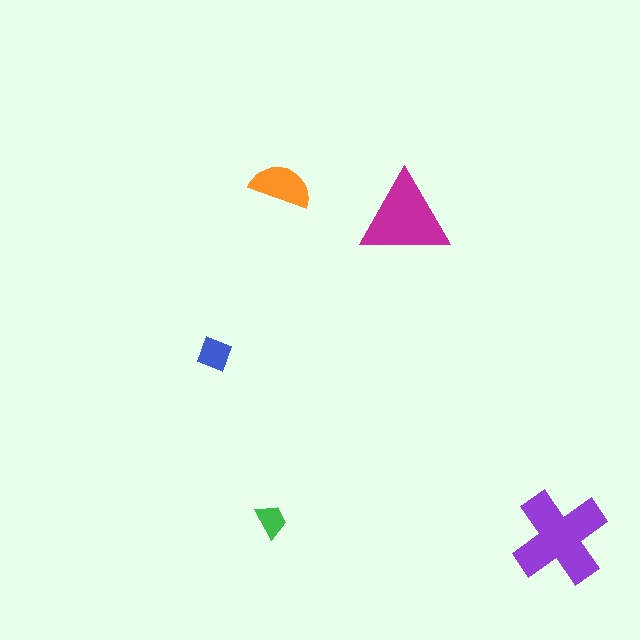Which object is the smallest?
The green trapezoid.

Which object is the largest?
The purple cross.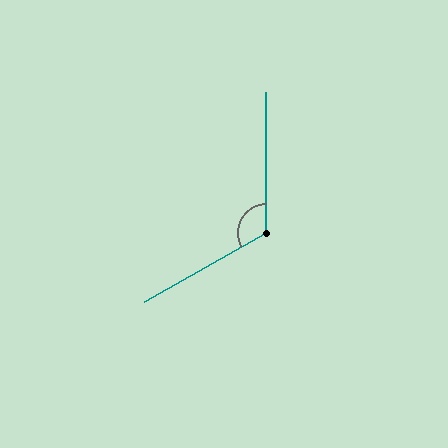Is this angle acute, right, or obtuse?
It is obtuse.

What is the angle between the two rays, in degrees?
Approximately 119 degrees.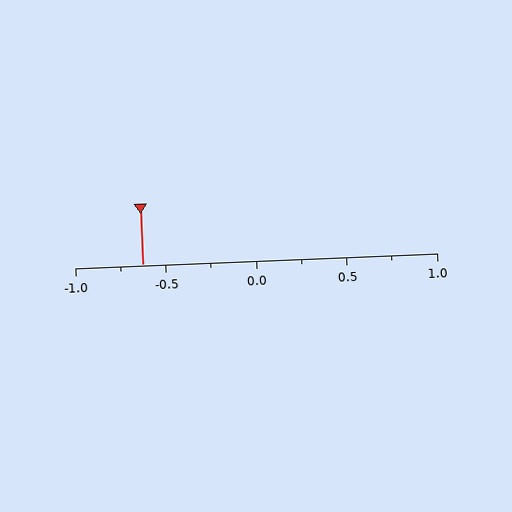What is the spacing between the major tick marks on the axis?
The major ticks are spaced 0.5 apart.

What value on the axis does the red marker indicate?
The marker indicates approximately -0.62.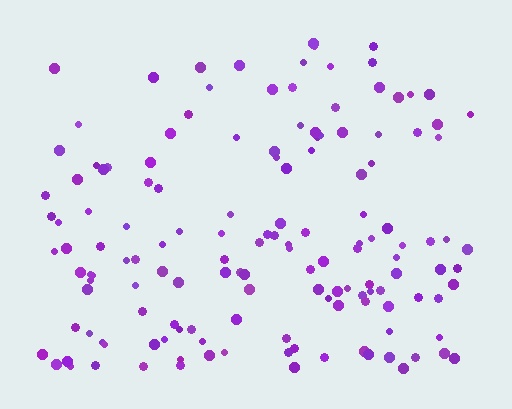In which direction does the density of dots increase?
From top to bottom, with the bottom side densest.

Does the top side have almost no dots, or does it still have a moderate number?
Still a moderate number, just noticeably fewer than the bottom.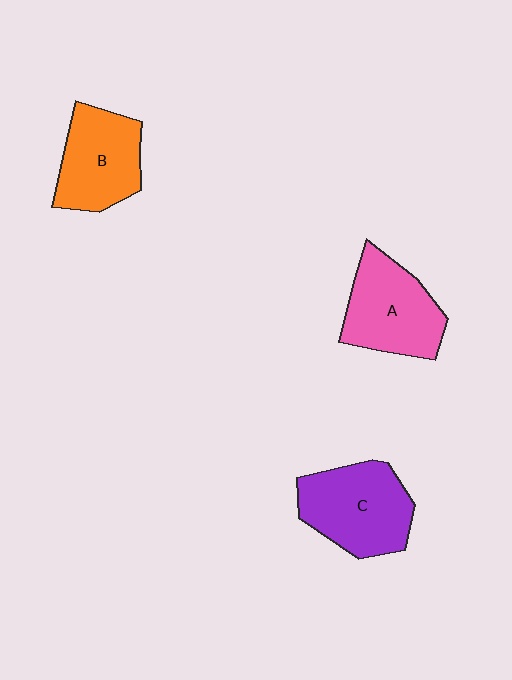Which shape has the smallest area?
Shape B (orange).